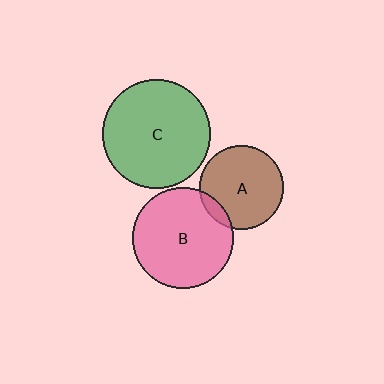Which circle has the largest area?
Circle C (green).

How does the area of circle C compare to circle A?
Approximately 1.7 times.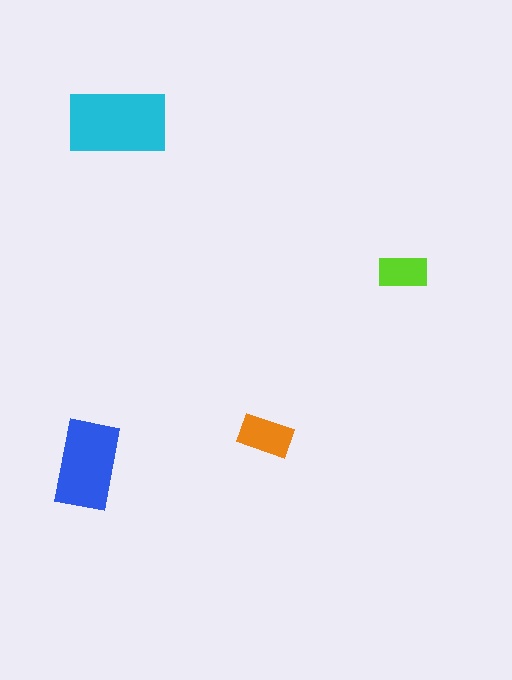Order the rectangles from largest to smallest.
the cyan one, the blue one, the orange one, the lime one.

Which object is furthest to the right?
The lime rectangle is rightmost.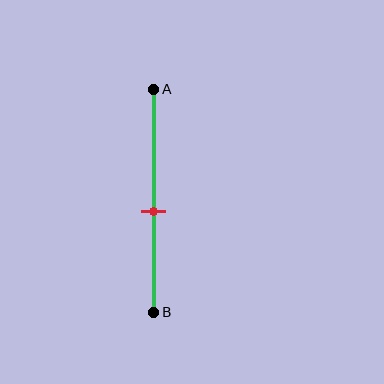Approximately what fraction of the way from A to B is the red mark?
The red mark is approximately 55% of the way from A to B.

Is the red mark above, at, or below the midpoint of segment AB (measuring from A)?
The red mark is below the midpoint of segment AB.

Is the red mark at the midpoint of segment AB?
No, the mark is at about 55% from A, not at the 50% midpoint.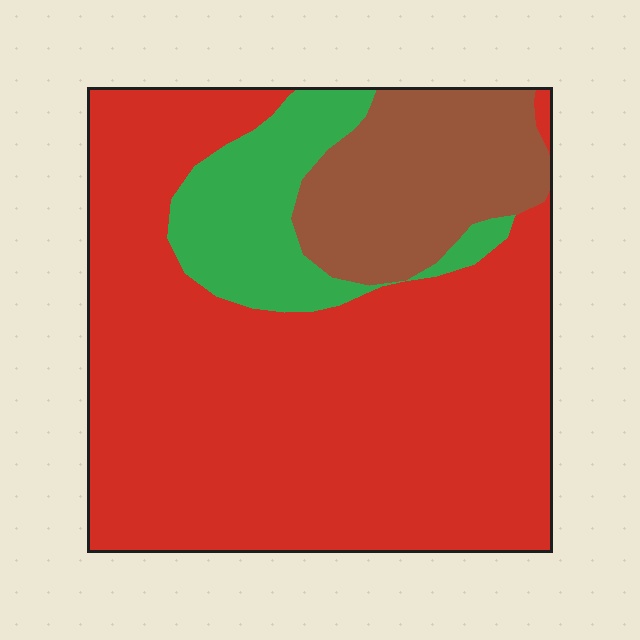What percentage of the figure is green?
Green takes up about one eighth (1/8) of the figure.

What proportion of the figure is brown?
Brown takes up less than a quarter of the figure.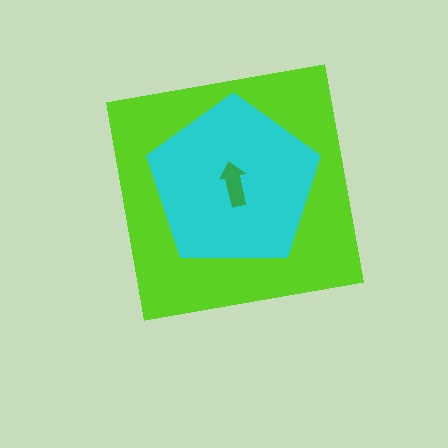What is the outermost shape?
The lime square.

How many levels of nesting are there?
3.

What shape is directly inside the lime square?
The cyan pentagon.